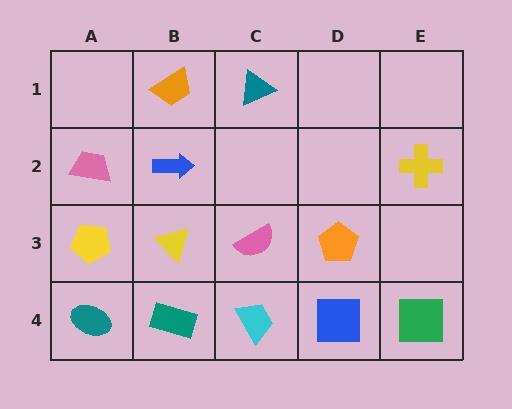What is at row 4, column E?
A green square.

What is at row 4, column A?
A teal ellipse.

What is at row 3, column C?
A pink semicircle.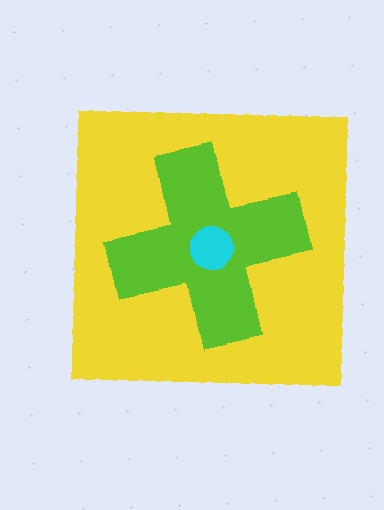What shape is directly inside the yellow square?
The lime cross.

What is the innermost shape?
The cyan circle.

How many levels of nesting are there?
3.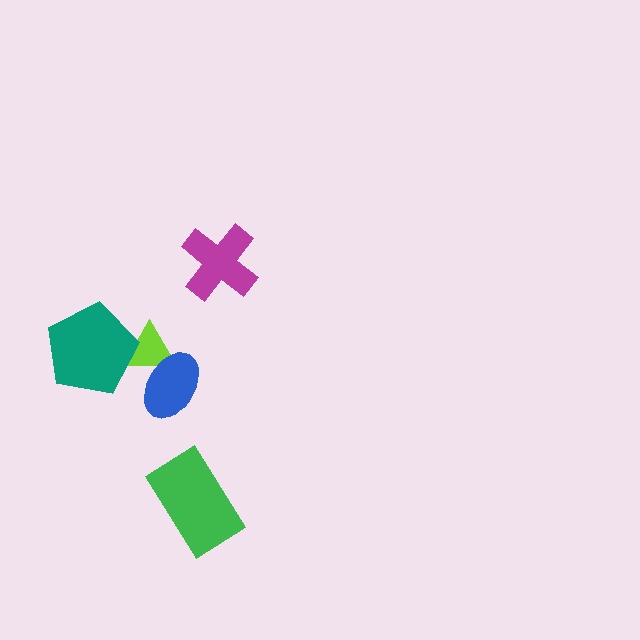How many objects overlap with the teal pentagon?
1 object overlaps with the teal pentagon.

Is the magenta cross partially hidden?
No, no other shape covers it.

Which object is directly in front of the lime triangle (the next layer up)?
The teal pentagon is directly in front of the lime triangle.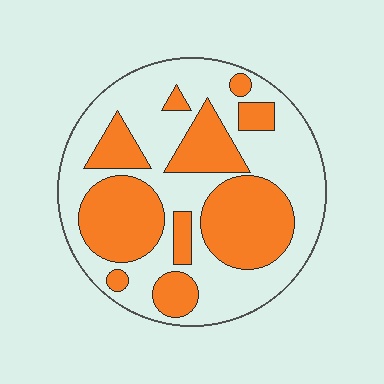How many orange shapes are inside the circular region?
10.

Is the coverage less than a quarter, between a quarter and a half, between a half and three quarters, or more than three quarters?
Between a quarter and a half.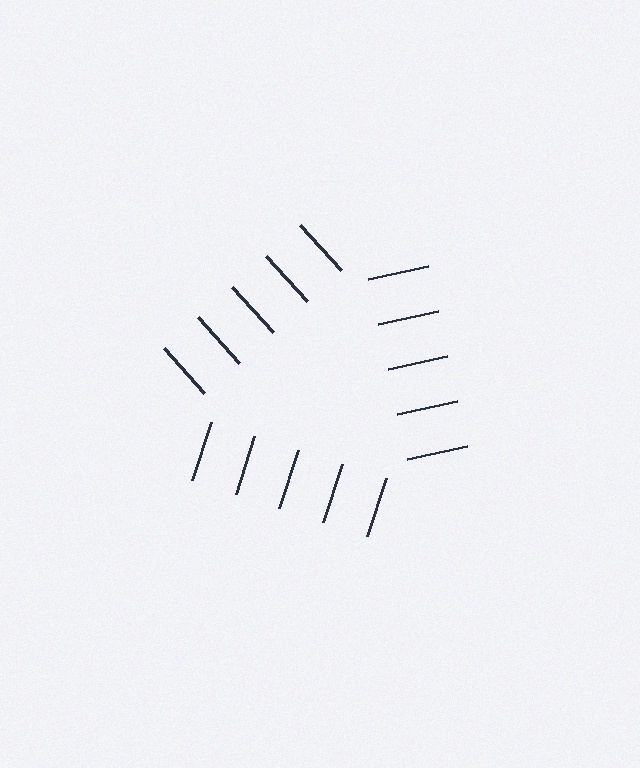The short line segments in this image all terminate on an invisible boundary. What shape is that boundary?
An illusory triangle — the line segments terminate on its edges but no continuous stroke is drawn.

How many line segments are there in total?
15 — 5 along each of the 3 edges.